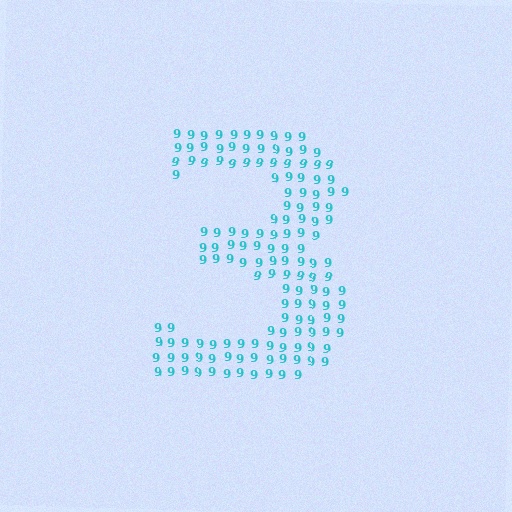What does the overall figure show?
The overall figure shows the digit 3.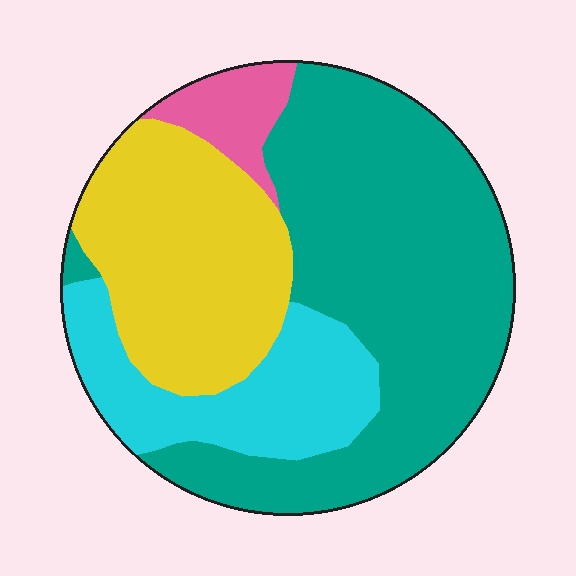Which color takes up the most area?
Teal, at roughly 50%.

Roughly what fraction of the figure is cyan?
Cyan covers 18% of the figure.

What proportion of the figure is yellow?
Yellow takes up about one quarter (1/4) of the figure.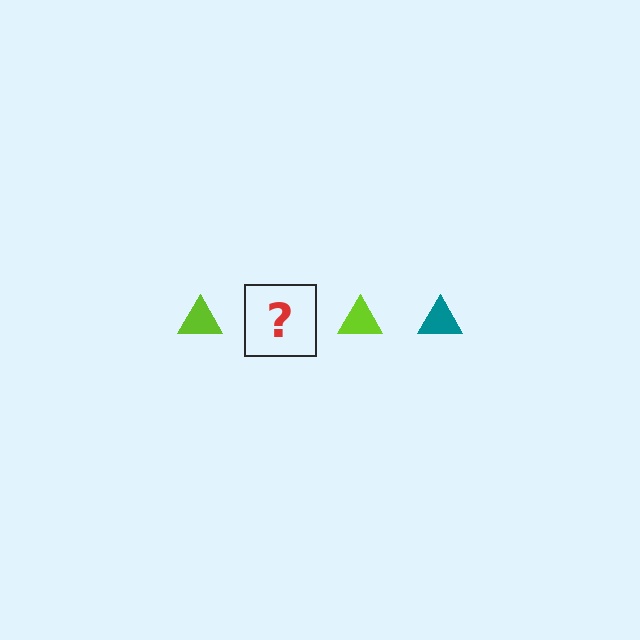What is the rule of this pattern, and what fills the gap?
The rule is that the pattern cycles through lime, teal triangles. The gap should be filled with a teal triangle.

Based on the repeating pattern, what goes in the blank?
The blank should be a teal triangle.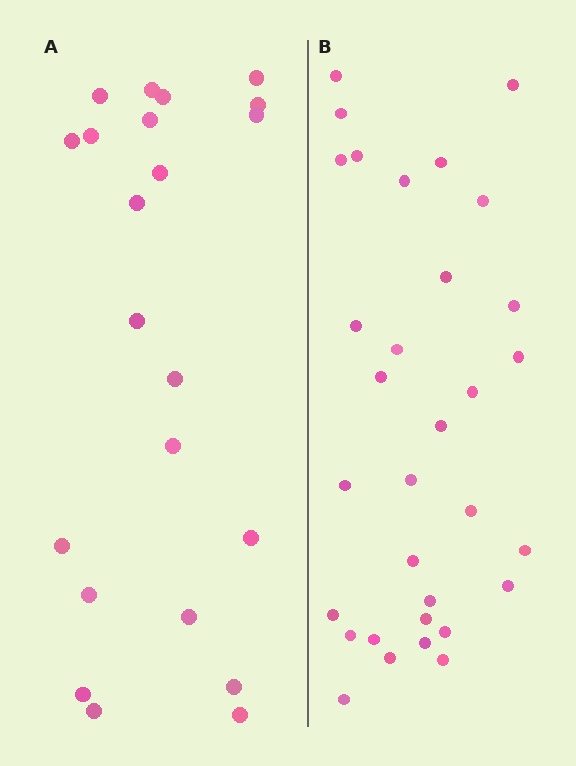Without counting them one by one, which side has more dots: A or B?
Region B (the right region) has more dots.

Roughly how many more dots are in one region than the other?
Region B has roughly 10 or so more dots than region A.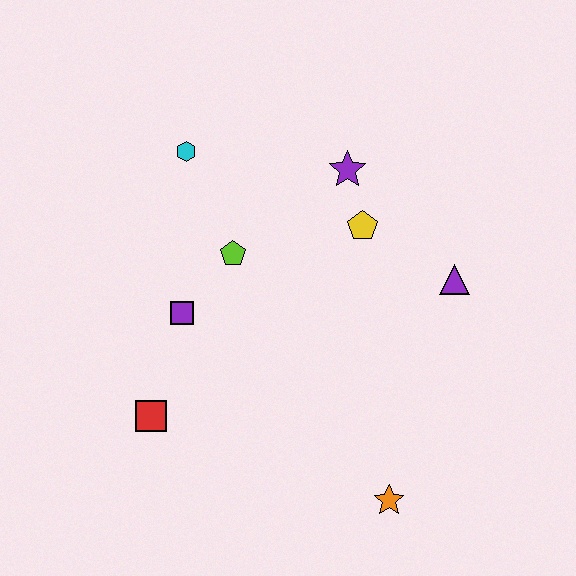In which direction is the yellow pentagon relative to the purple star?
The yellow pentagon is below the purple star.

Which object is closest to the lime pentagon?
The purple square is closest to the lime pentagon.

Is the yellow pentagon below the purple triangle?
No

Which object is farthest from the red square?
The purple triangle is farthest from the red square.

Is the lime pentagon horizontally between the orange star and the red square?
Yes